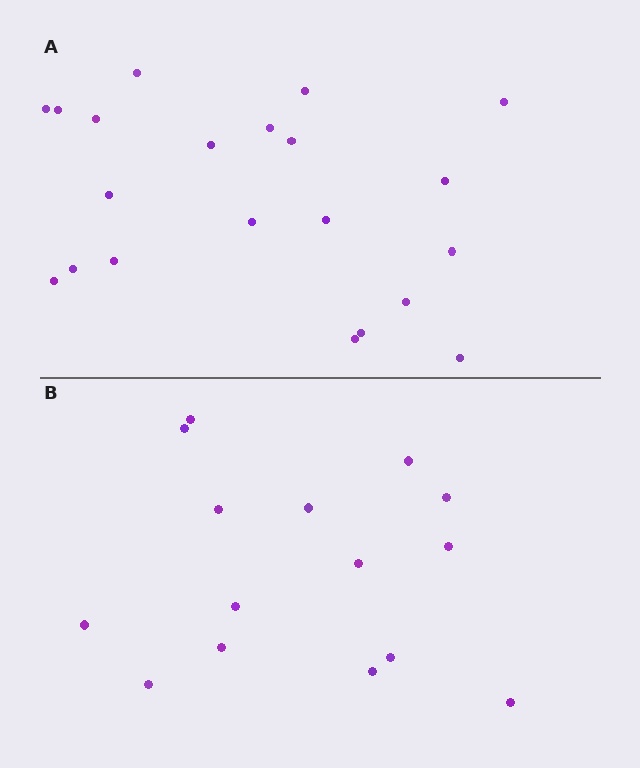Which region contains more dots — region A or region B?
Region A (the top region) has more dots.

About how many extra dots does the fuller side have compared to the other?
Region A has about 6 more dots than region B.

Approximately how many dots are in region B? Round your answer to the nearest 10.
About 20 dots. (The exact count is 15, which rounds to 20.)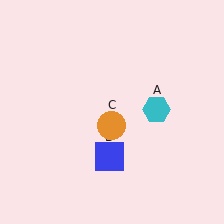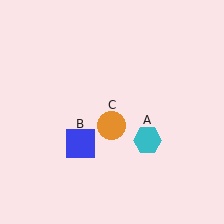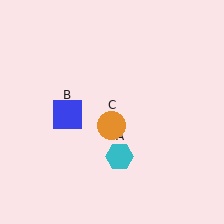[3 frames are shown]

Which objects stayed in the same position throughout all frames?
Orange circle (object C) remained stationary.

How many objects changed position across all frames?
2 objects changed position: cyan hexagon (object A), blue square (object B).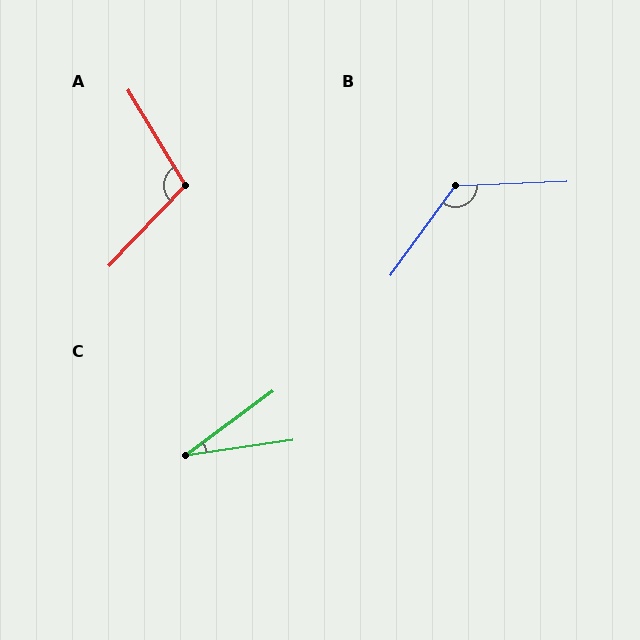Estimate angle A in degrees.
Approximately 105 degrees.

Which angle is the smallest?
C, at approximately 28 degrees.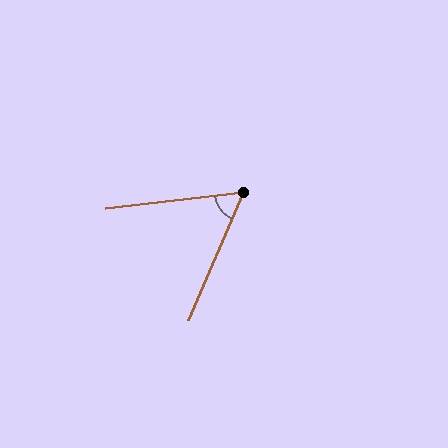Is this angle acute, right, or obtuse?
It is acute.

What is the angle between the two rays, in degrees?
Approximately 60 degrees.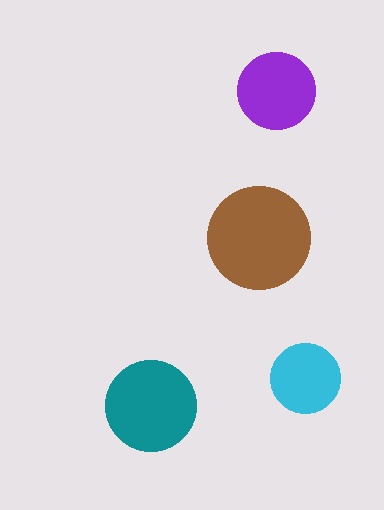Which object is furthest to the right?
The cyan circle is rightmost.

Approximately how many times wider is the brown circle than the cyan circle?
About 1.5 times wider.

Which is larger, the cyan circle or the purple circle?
The purple one.